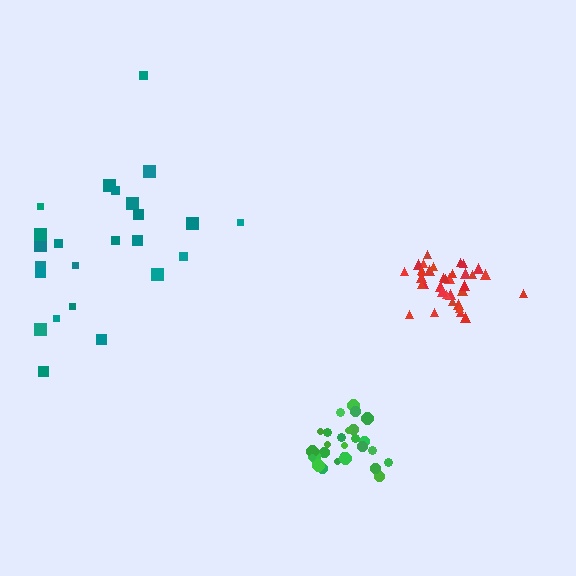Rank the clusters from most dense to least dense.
red, green, teal.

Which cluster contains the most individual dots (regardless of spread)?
Red (35).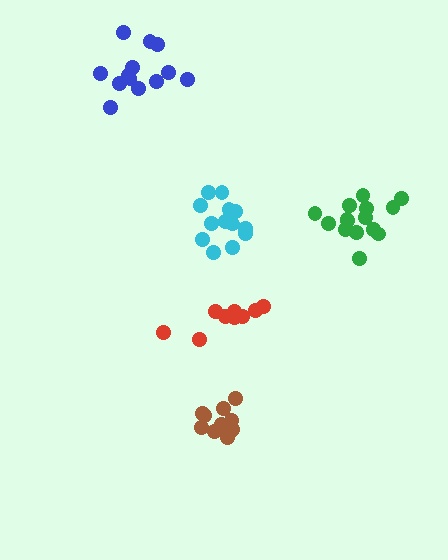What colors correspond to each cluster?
The clusters are colored: brown, cyan, green, red, blue.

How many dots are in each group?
Group 1: 12 dots, Group 2: 13 dots, Group 3: 15 dots, Group 4: 9 dots, Group 5: 13 dots (62 total).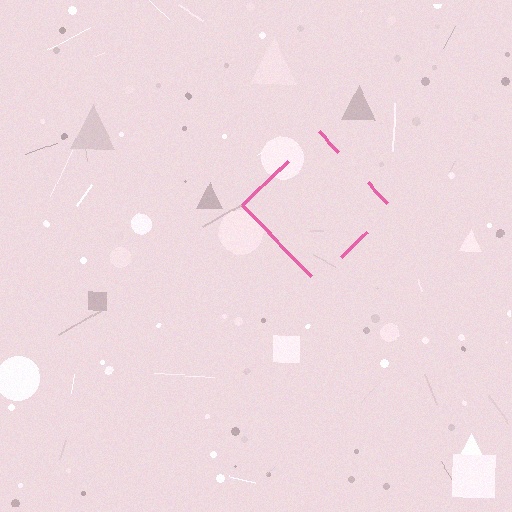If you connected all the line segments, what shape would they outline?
They would outline a diamond.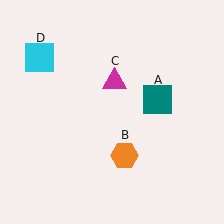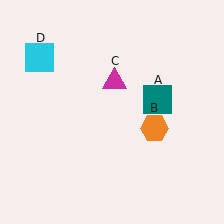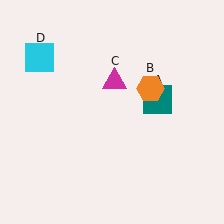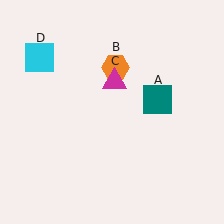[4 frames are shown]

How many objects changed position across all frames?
1 object changed position: orange hexagon (object B).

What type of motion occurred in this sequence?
The orange hexagon (object B) rotated counterclockwise around the center of the scene.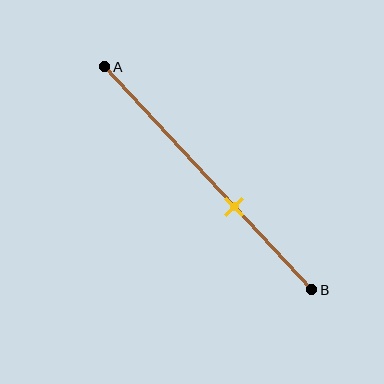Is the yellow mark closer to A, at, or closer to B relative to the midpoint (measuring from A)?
The yellow mark is closer to point B than the midpoint of segment AB.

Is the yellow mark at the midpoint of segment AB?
No, the mark is at about 65% from A, not at the 50% midpoint.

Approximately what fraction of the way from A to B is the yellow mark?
The yellow mark is approximately 65% of the way from A to B.